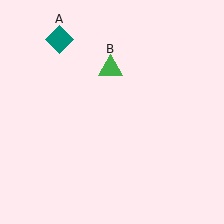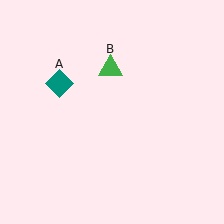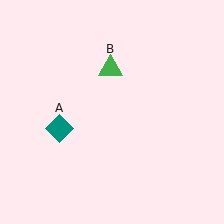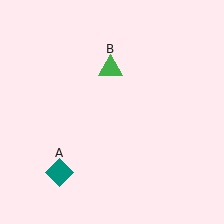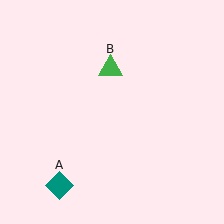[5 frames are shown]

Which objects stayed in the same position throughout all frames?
Green triangle (object B) remained stationary.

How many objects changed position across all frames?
1 object changed position: teal diamond (object A).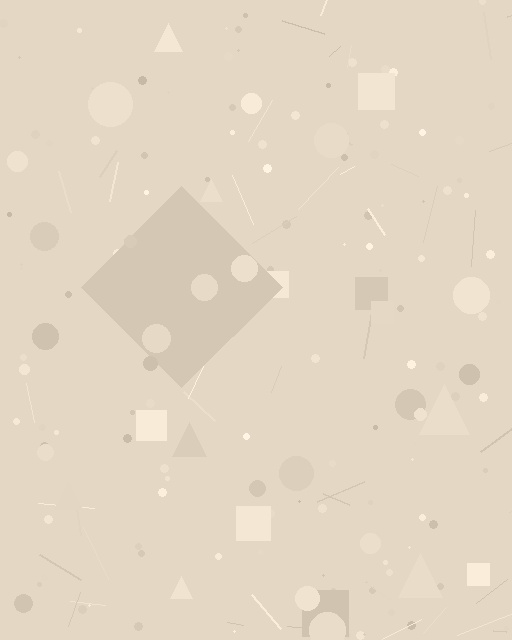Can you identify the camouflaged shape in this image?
The camouflaged shape is a diamond.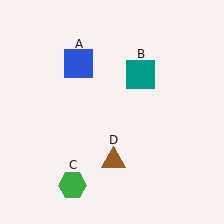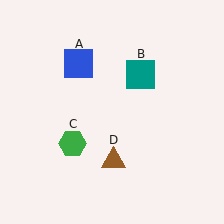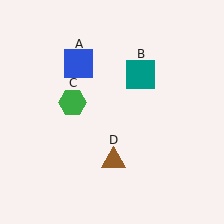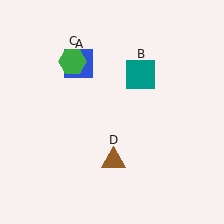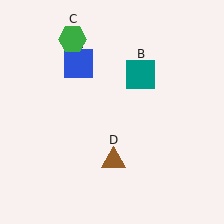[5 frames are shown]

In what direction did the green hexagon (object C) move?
The green hexagon (object C) moved up.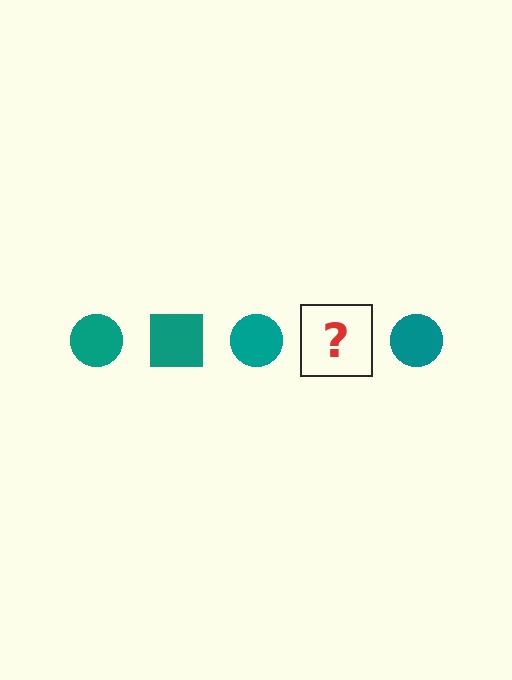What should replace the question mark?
The question mark should be replaced with a teal square.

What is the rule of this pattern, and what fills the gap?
The rule is that the pattern cycles through circle, square shapes in teal. The gap should be filled with a teal square.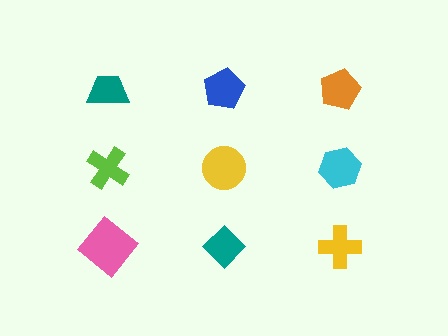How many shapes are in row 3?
3 shapes.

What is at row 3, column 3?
A yellow cross.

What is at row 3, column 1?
A pink diamond.